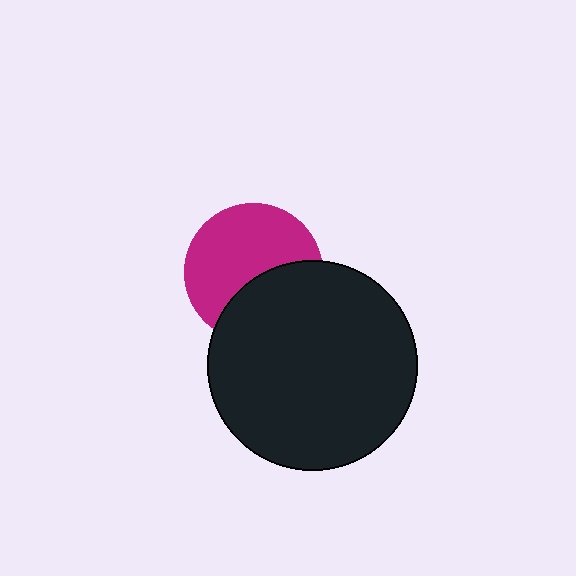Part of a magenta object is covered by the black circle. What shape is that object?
It is a circle.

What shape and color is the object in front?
The object in front is a black circle.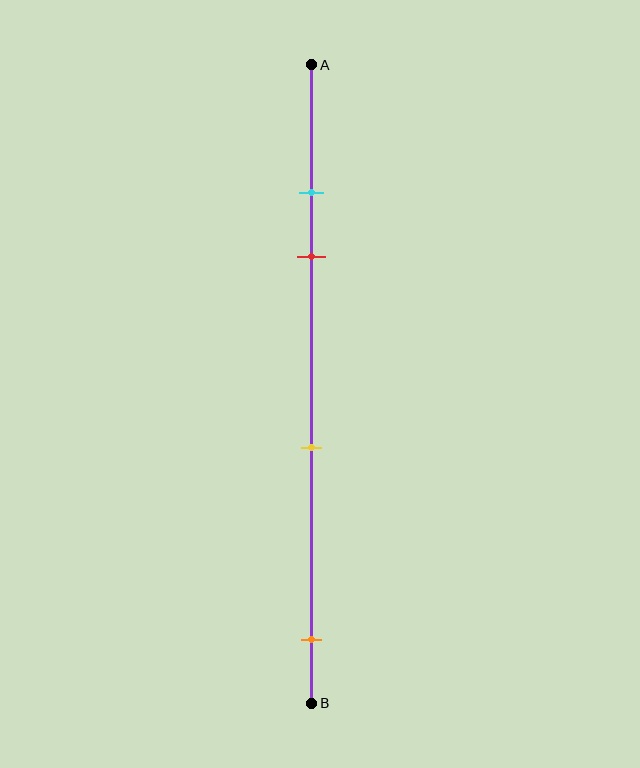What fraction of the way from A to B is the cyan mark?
The cyan mark is approximately 20% (0.2) of the way from A to B.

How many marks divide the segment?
There are 4 marks dividing the segment.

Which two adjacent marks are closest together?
The cyan and red marks are the closest adjacent pair.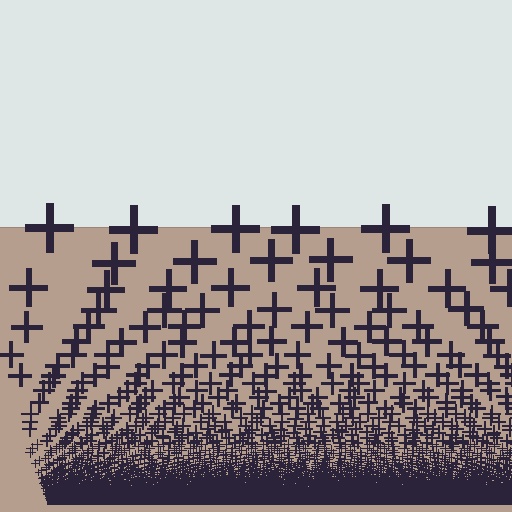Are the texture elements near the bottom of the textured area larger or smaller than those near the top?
Smaller. The gradient is inverted — elements near the bottom are smaller and denser.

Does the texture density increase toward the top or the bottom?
Density increases toward the bottom.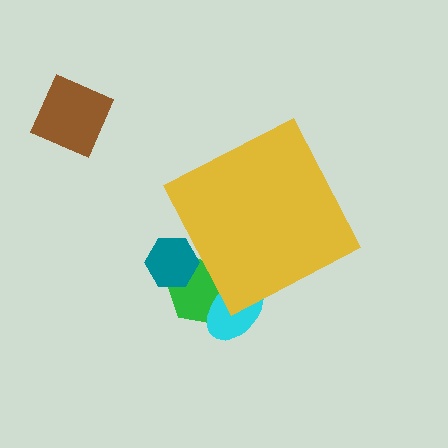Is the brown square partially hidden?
No, the brown square is fully visible.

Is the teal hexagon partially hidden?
Yes, the teal hexagon is partially hidden behind the yellow diamond.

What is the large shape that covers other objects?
A yellow diamond.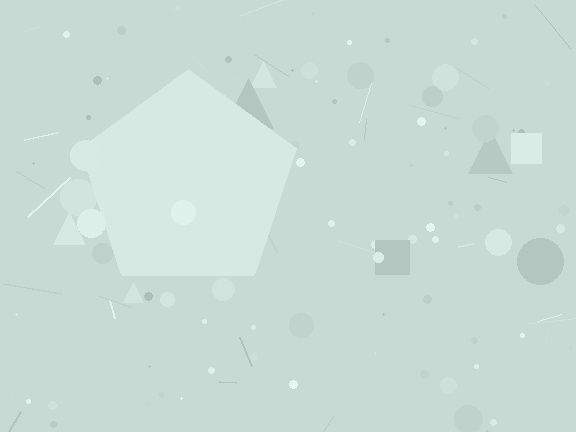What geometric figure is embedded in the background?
A pentagon is embedded in the background.